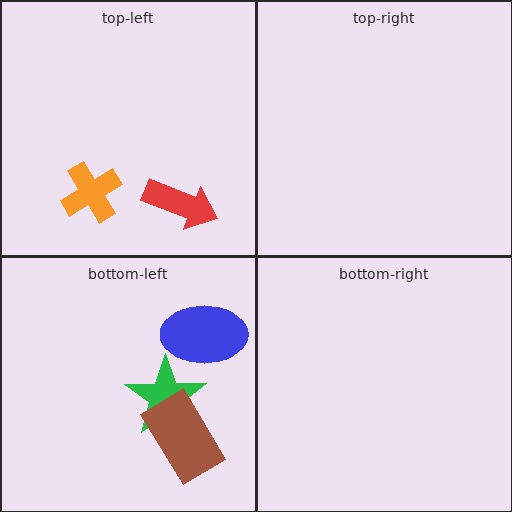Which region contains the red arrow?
The top-left region.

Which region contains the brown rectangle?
The bottom-left region.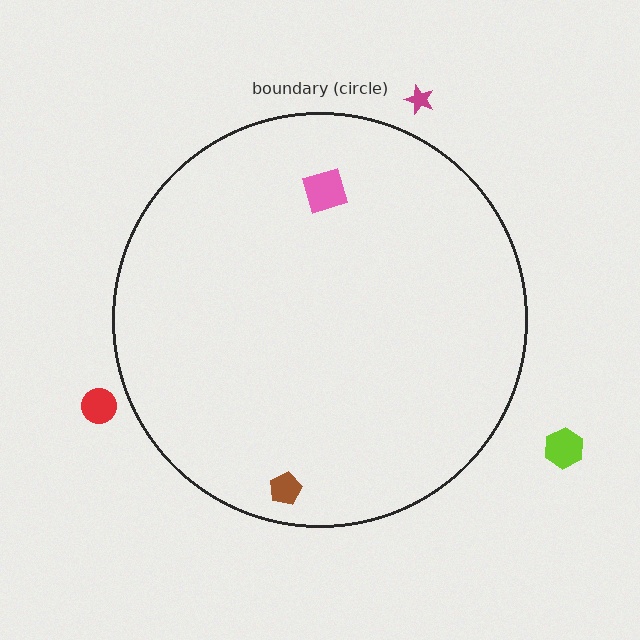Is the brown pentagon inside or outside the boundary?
Inside.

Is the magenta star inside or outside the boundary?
Outside.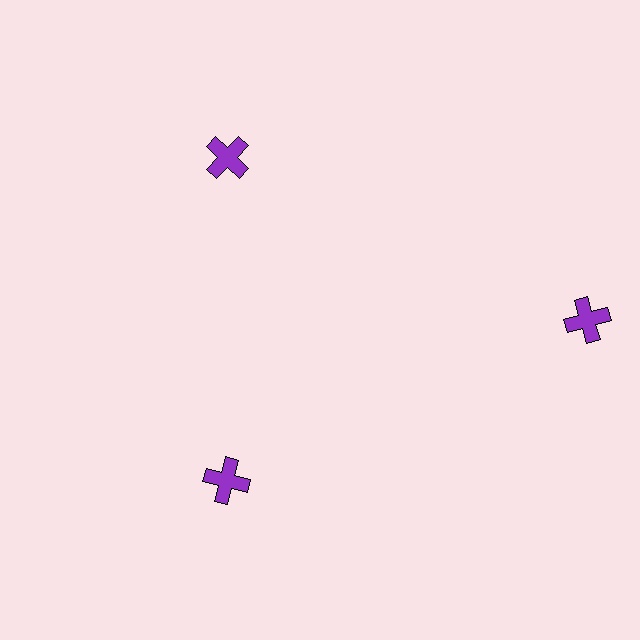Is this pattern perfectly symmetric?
No. The 3 purple crosses are arranged in a ring, but one element near the 3 o'clock position is pushed outward from the center, breaking the 3-fold rotational symmetry.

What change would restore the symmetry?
The symmetry would be restored by moving it inward, back onto the ring so that all 3 crosses sit at equal angles and equal distance from the center.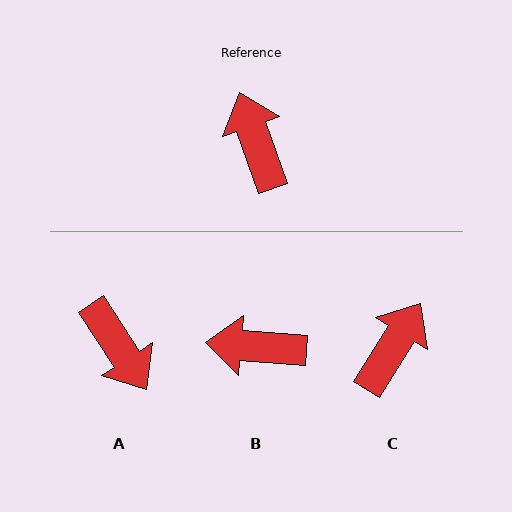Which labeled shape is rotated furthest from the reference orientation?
A, about 166 degrees away.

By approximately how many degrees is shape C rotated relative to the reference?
Approximately 51 degrees clockwise.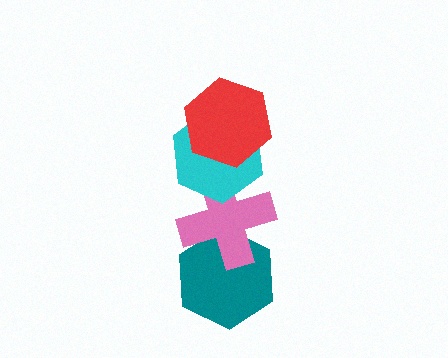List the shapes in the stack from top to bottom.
From top to bottom: the red hexagon, the cyan hexagon, the pink cross, the teal hexagon.